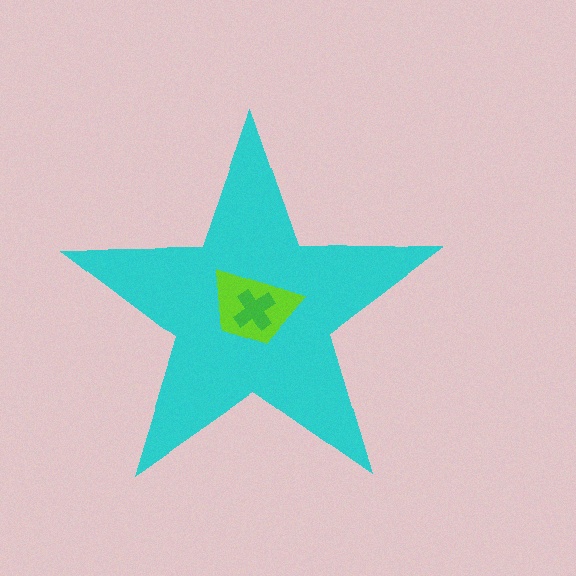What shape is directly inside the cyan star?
The lime trapezoid.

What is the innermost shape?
The green cross.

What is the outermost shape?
The cyan star.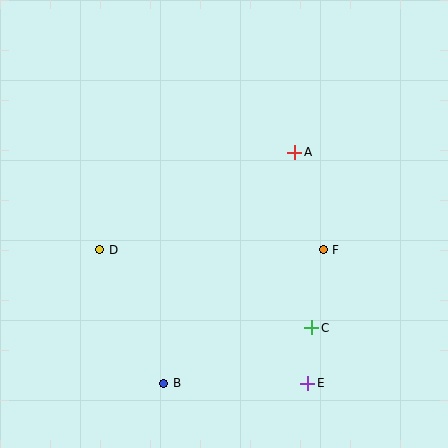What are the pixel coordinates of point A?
Point A is at (295, 152).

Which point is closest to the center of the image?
Point A at (295, 152) is closest to the center.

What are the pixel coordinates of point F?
Point F is at (323, 250).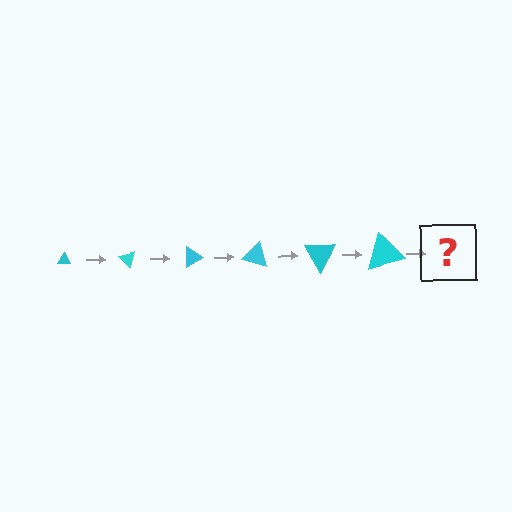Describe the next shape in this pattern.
It should be a triangle, larger than the previous one and rotated 270 degrees from the start.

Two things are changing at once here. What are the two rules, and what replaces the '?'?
The two rules are that the triangle grows larger each step and it rotates 45 degrees each step. The '?' should be a triangle, larger than the previous one and rotated 270 degrees from the start.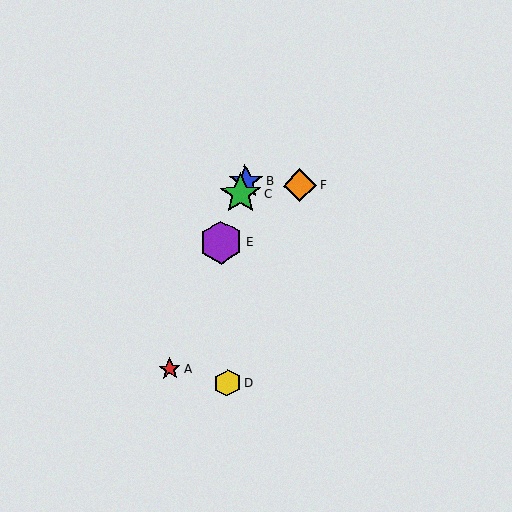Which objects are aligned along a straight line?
Objects A, B, C, E are aligned along a straight line.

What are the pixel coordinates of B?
Object B is at (245, 182).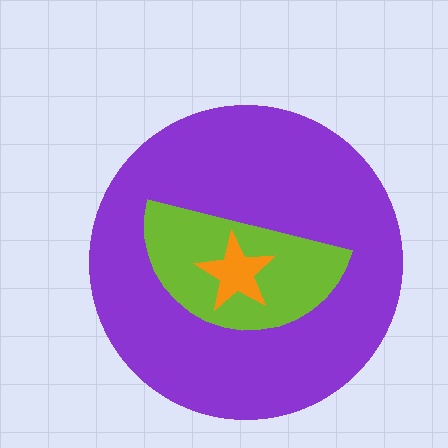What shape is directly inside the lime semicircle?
The orange star.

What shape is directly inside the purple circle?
The lime semicircle.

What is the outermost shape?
The purple circle.